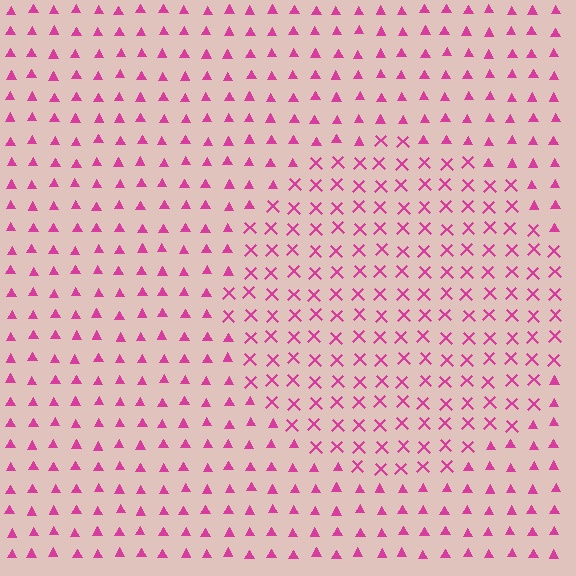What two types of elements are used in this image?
The image uses X marks inside the circle region and triangles outside it.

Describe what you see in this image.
The image is filled with small magenta elements arranged in a uniform grid. A circle-shaped region contains X marks, while the surrounding area contains triangles. The boundary is defined purely by the change in element shape.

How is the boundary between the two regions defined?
The boundary is defined by a change in element shape: X marks inside vs. triangles outside. All elements share the same color and spacing.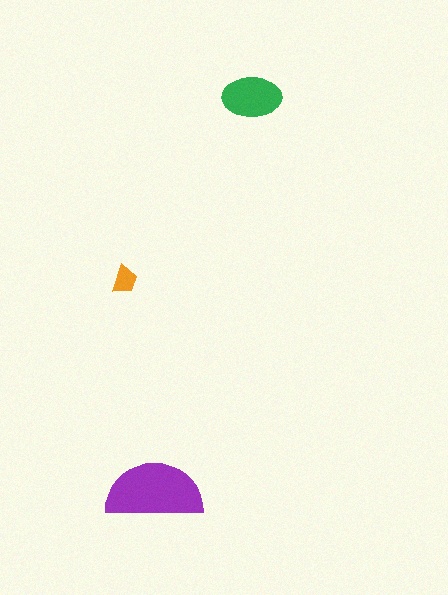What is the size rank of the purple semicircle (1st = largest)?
1st.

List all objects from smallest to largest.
The orange trapezoid, the green ellipse, the purple semicircle.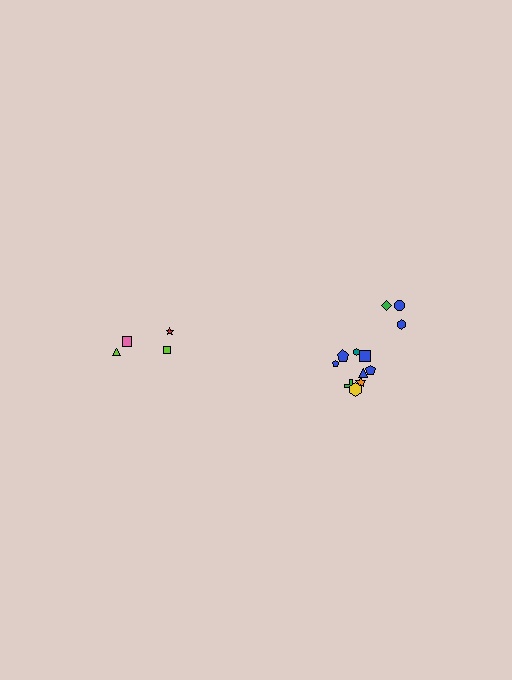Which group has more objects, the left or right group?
The right group.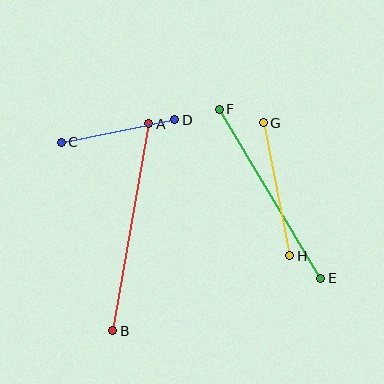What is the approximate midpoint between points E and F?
The midpoint is at approximately (270, 194) pixels.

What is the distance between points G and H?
The distance is approximately 136 pixels.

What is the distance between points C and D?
The distance is approximately 116 pixels.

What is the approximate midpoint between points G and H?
The midpoint is at approximately (276, 189) pixels.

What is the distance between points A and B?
The distance is approximately 210 pixels.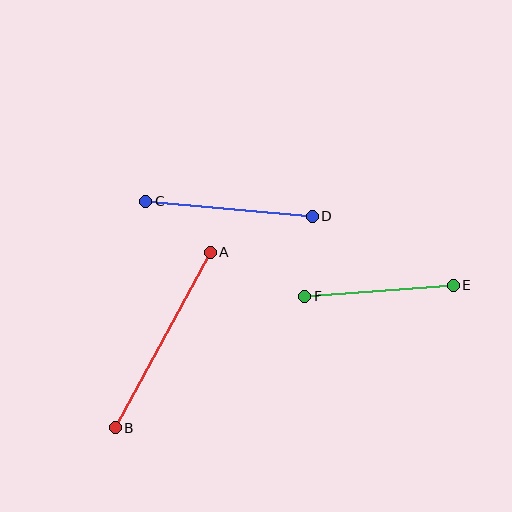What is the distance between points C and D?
The distance is approximately 167 pixels.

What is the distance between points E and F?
The distance is approximately 149 pixels.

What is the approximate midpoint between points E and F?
The midpoint is at approximately (379, 291) pixels.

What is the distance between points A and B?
The distance is approximately 200 pixels.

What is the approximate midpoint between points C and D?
The midpoint is at approximately (229, 209) pixels.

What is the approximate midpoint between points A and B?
The midpoint is at approximately (163, 340) pixels.